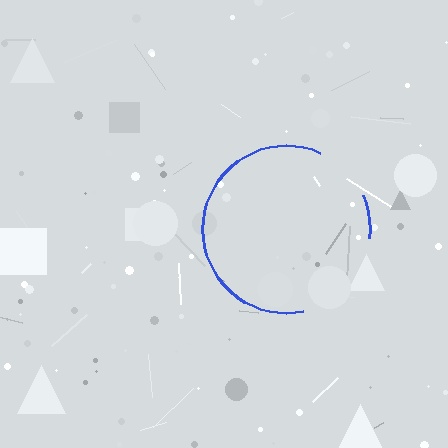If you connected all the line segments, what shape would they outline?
They would outline a circle.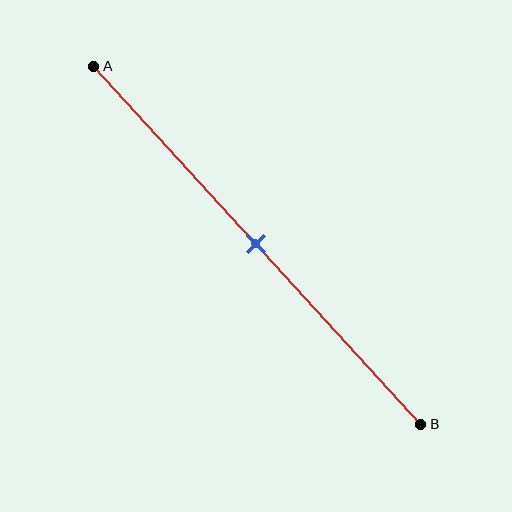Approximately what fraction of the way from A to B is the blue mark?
The blue mark is approximately 50% of the way from A to B.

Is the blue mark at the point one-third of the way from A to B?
No, the mark is at about 50% from A, not at the 33% one-third point.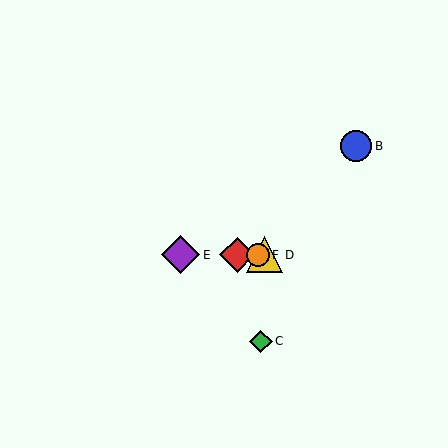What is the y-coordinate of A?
Object A is at y≈255.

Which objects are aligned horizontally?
Objects A, D, E, F are aligned horizontally.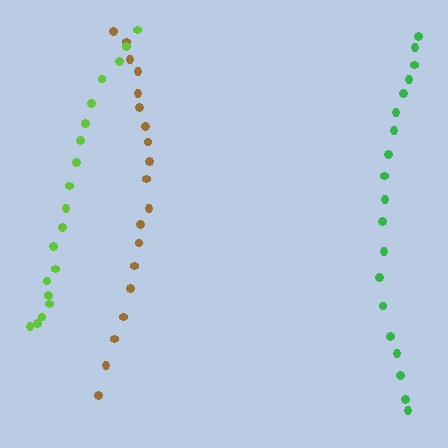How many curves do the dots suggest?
There are 3 distinct paths.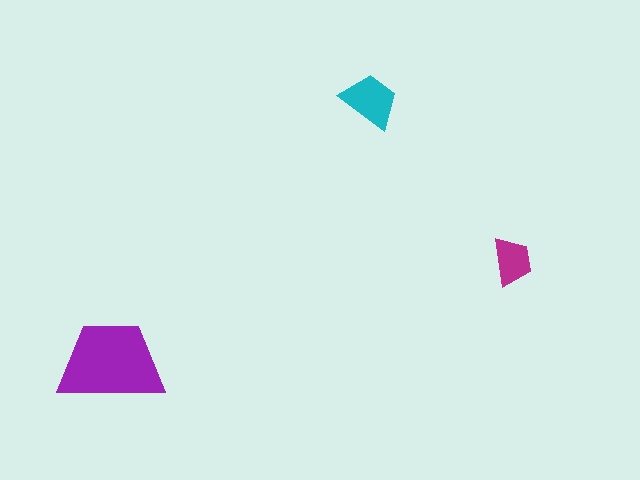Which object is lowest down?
The purple trapezoid is bottommost.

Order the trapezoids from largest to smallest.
the purple one, the cyan one, the magenta one.